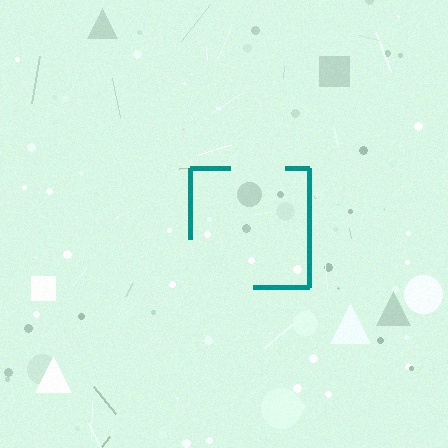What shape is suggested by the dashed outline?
The dashed outline suggests a square.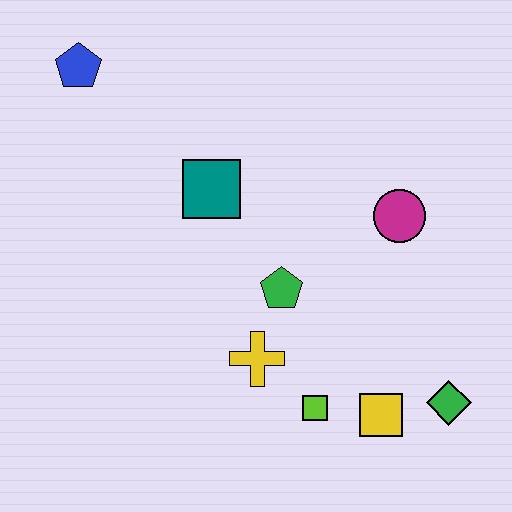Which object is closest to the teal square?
The green pentagon is closest to the teal square.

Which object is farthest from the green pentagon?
The blue pentagon is farthest from the green pentagon.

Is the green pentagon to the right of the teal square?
Yes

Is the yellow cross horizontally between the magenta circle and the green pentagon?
No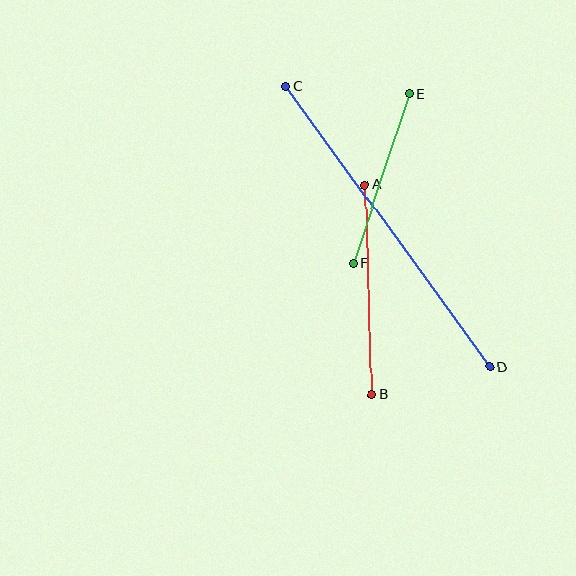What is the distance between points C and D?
The distance is approximately 347 pixels.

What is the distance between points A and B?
The distance is approximately 211 pixels.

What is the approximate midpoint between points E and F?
The midpoint is at approximately (381, 178) pixels.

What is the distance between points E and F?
The distance is approximately 178 pixels.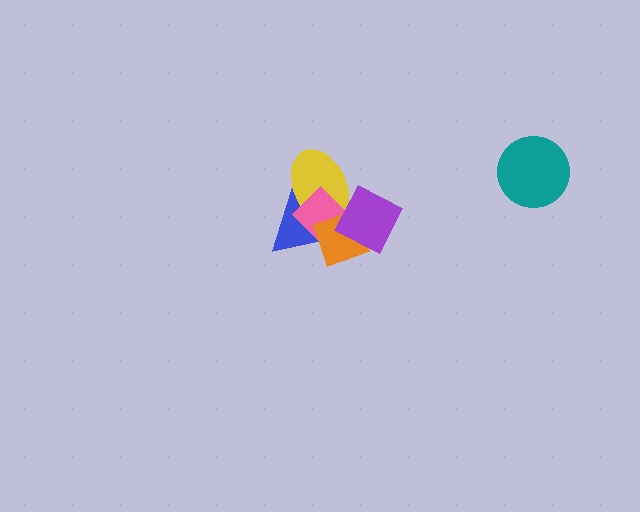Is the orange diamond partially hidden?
Yes, it is partially covered by another shape.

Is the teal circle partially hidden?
No, no other shape covers it.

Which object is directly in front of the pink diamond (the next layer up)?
The orange diamond is directly in front of the pink diamond.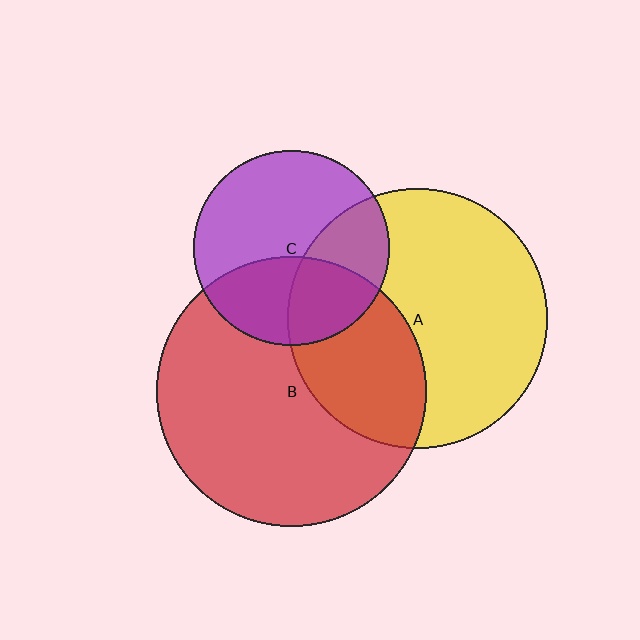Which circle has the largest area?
Circle B (red).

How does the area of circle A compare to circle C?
Approximately 1.8 times.